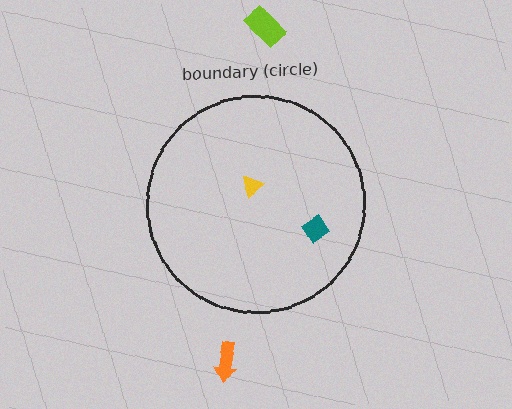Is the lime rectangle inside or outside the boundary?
Outside.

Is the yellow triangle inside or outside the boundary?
Inside.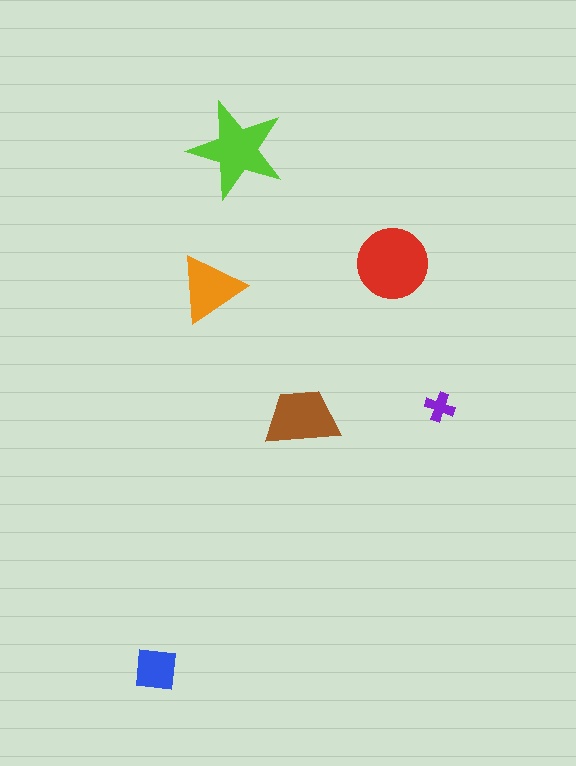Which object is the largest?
The red circle.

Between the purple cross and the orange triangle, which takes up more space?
The orange triangle.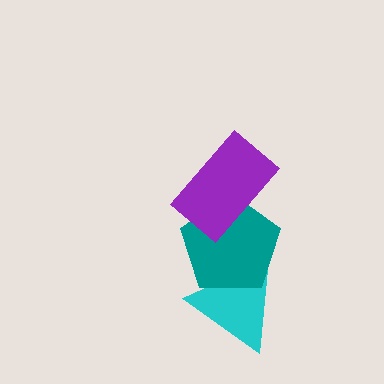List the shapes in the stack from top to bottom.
From top to bottom: the purple rectangle, the teal pentagon, the cyan triangle.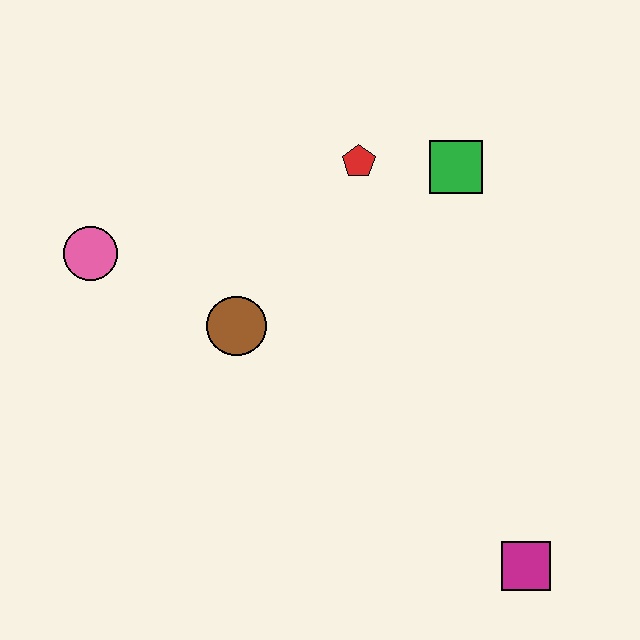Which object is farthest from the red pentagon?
The magenta square is farthest from the red pentagon.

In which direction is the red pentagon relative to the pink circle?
The red pentagon is to the right of the pink circle.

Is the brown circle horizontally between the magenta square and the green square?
No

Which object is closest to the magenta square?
The brown circle is closest to the magenta square.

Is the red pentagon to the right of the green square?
No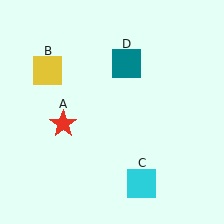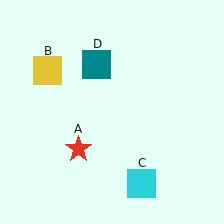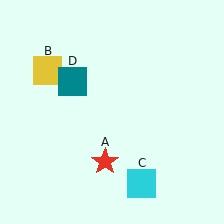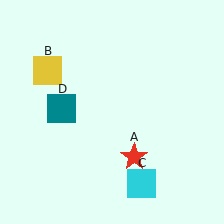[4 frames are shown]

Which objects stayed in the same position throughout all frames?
Yellow square (object B) and cyan square (object C) remained stationary.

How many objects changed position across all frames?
2 objects changed position: red star (object A), teal square (object D).